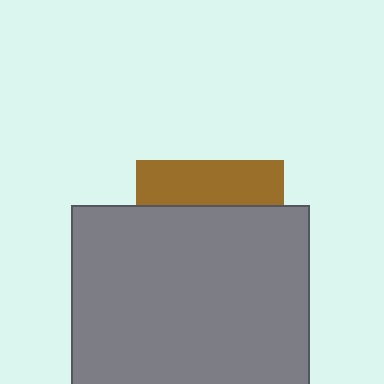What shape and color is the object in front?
The object in front is a gray square.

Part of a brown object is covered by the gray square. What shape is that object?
It is a square.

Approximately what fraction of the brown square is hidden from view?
Roughly 69% of the brown square is hidden behind the gray square.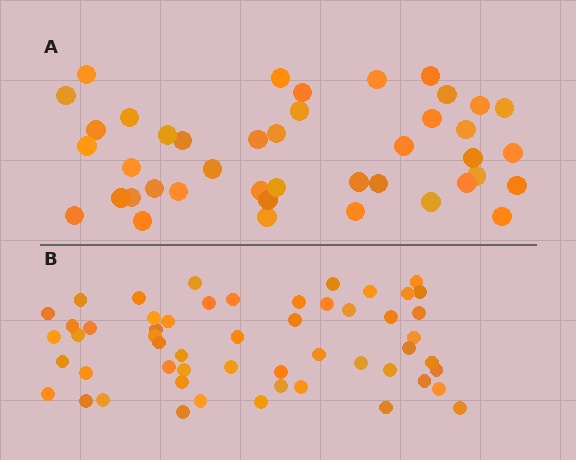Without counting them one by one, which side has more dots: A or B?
Region B (the bottom region) has more dots.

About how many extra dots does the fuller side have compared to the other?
Region B has roughly 12 or so more dots than region A.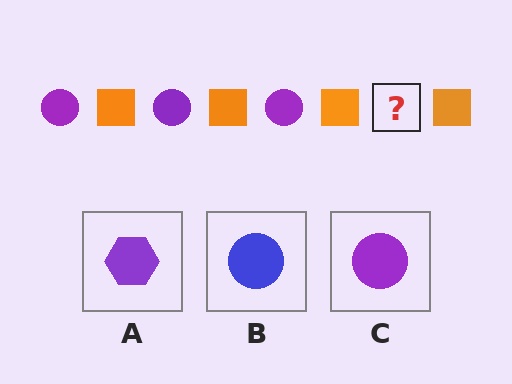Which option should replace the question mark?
Option C.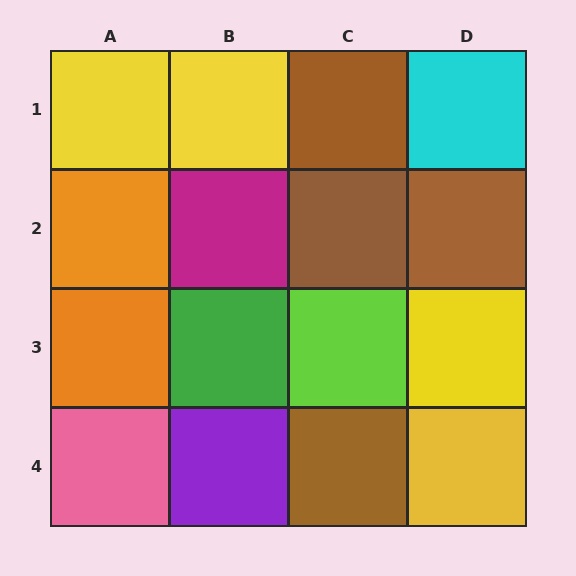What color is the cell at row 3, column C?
Lime.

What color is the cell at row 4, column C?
Brown.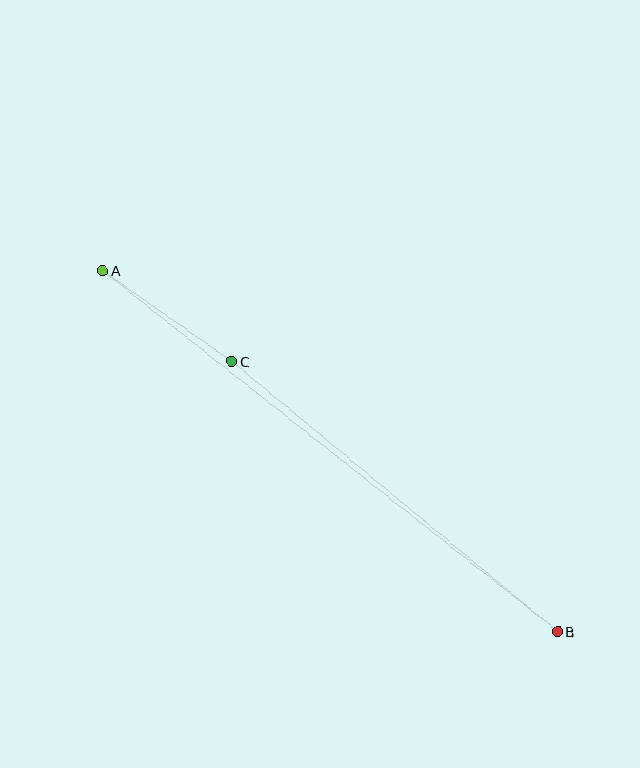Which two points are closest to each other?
Points A and C are closest to each other.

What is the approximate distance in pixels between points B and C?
The distance between B and C is approximately 424 pixels.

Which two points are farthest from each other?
Points A and B are farthest from each other.